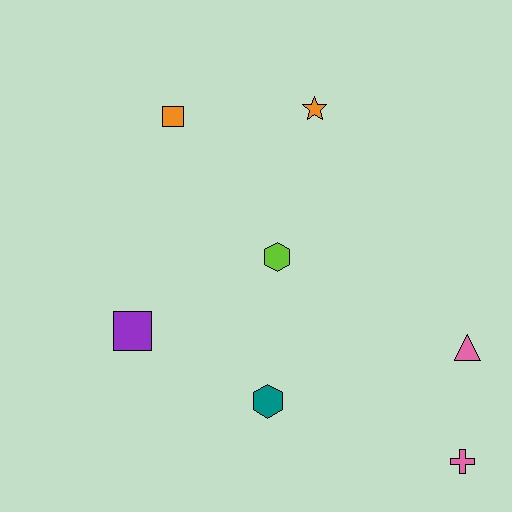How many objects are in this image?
There are 7 objects.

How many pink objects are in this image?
There are 2 pink objects.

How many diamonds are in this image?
There are no diamonds.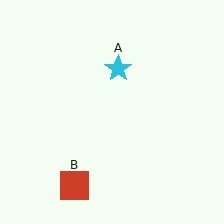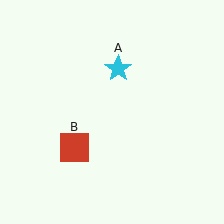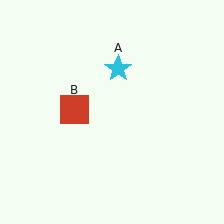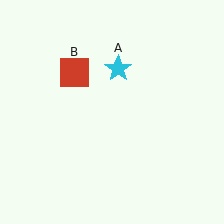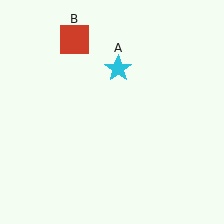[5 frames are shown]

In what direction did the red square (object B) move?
The red square (object B) moved up.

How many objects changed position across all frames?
1 object changed position: red square (object B).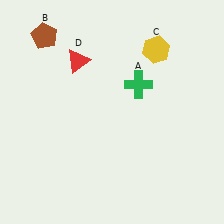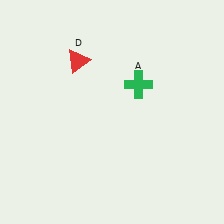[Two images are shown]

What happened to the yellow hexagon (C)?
The yellow hexagon (C) was removed in Image 2. It was in the top-right area of Image 1.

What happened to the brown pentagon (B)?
The brown pentagon (B) was removed in Image 2. It was in the top-left area of Image 1.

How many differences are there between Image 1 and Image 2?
There are 2 differences between the two images.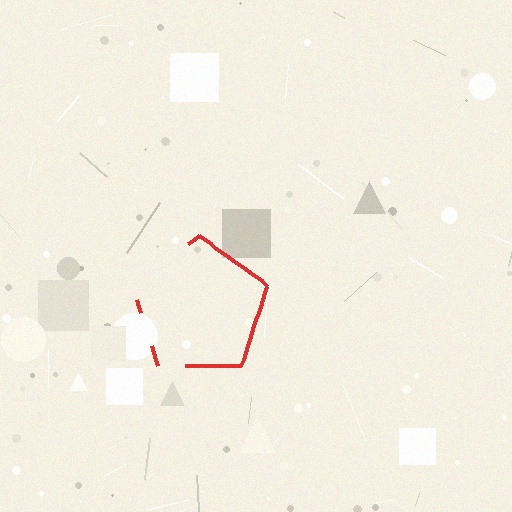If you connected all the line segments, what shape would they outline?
They would outline a pentagon.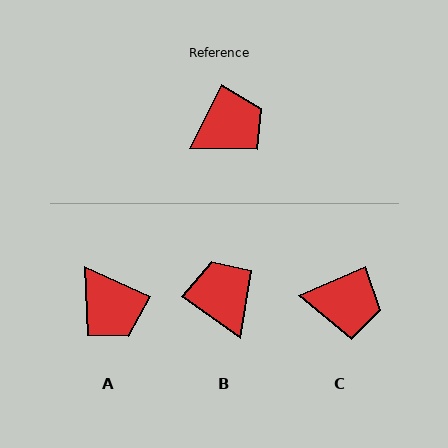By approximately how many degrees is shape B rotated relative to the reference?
Approximately 82 degrees counter-clockwise.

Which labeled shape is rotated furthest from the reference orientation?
A, about 87 degrees away.